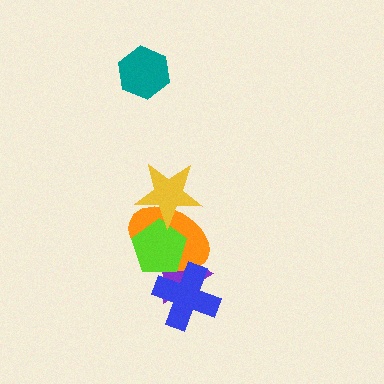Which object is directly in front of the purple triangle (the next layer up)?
The orange ellipse is directly in front of the purple triangle.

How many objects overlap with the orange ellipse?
4 objects overlap with the orange ellipse.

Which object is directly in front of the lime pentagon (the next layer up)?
The blue cross is directly in front of the lime pentagon.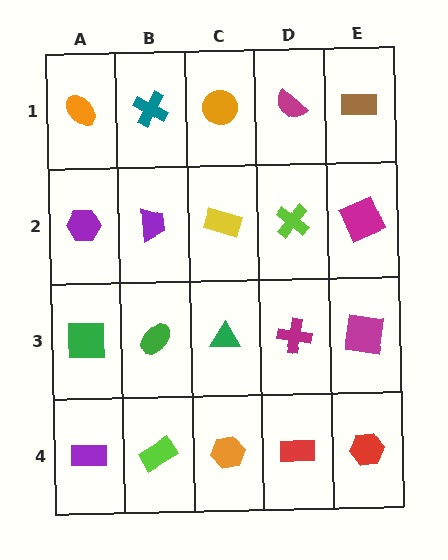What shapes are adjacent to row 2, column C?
An orange circle (row 1, column C), a green triangle (row 3, column C), a purple trapezoid (row 2, column B), a lime cross (row 2, column D).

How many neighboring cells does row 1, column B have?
3.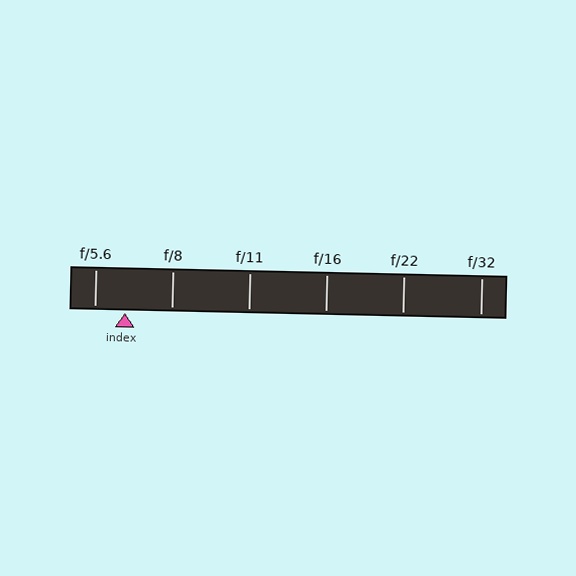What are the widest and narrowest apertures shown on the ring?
The widest aperture shown is f/5.6 and the narrowest is f/32.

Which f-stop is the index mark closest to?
The index mark is closest to f/5.6.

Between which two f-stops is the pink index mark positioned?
The index mark is between f/5.6 and f/8.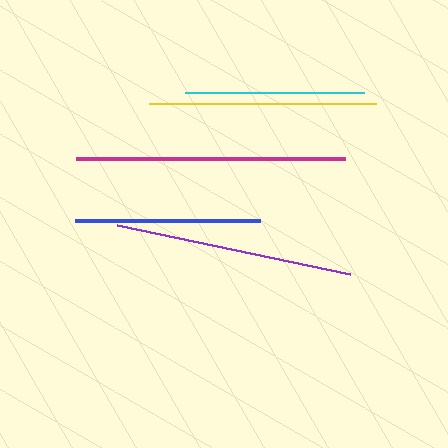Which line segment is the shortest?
The cyan line is the shortest at approximately 179 pixels.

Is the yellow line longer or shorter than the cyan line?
The yellow line is longer than the cyan line.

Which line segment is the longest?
The magenta line is the longest at approximately 269 pixels.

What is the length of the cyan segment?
The cyan segment is approximately 179 pixels long.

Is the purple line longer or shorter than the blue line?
The purple line is longer than the blue line.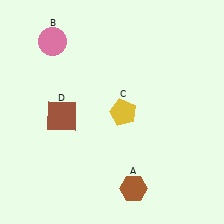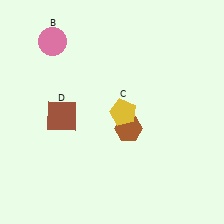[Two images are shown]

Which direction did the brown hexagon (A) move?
The brown hexagon (A) moved up.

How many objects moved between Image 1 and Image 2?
1 object moved between the two images.